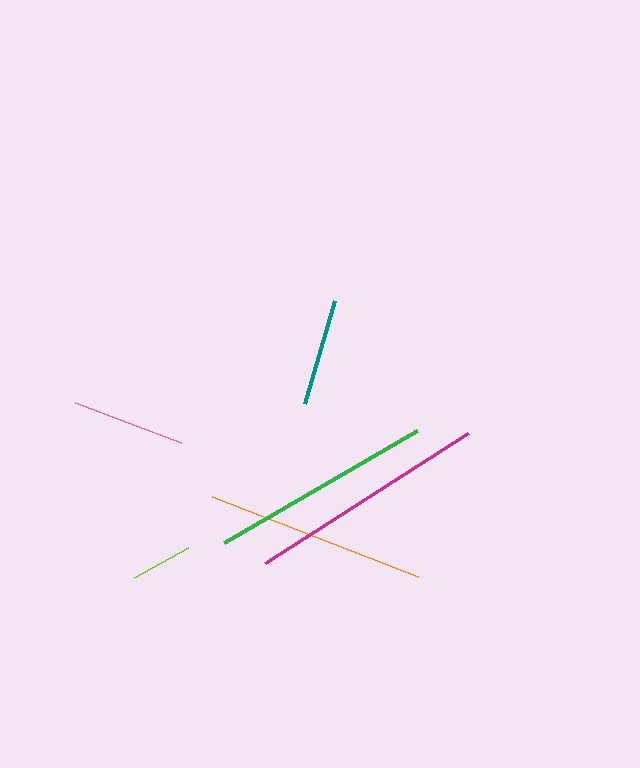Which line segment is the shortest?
The lime line is the shortest at approximately 62 pixels.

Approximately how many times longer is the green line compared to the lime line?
The green line is approximately 3.6 times the length of the lime line.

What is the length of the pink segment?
The pink segment is approximately 113 pixels long.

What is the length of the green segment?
The green segment is approximately 223 pixels long.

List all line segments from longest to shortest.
From longest to shortest: magenta, green, orange, pink, teal, lime.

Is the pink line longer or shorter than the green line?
The green line is longer than the pink line.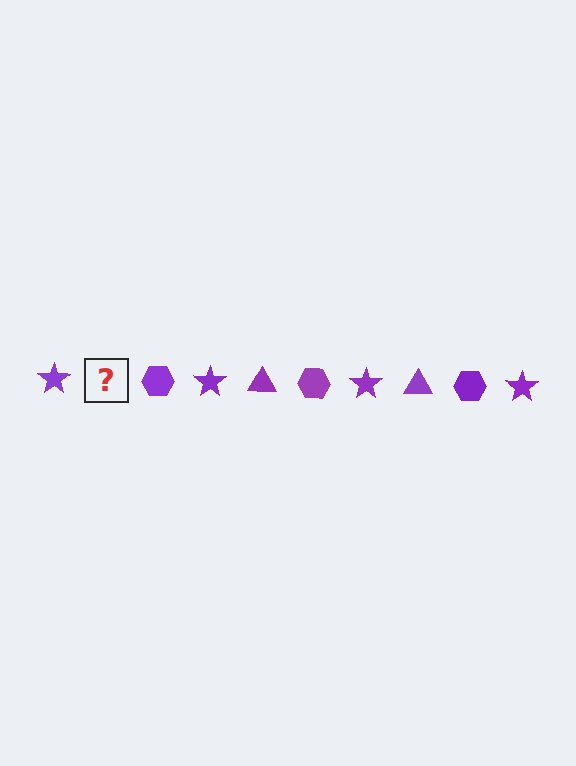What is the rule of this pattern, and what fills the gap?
The rule is that the pattern cycles through star, triangle, hexagon shapes in purple. The gap should be filled with a purple triangle.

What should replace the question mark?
The question mark should be replaced with a purple triangle.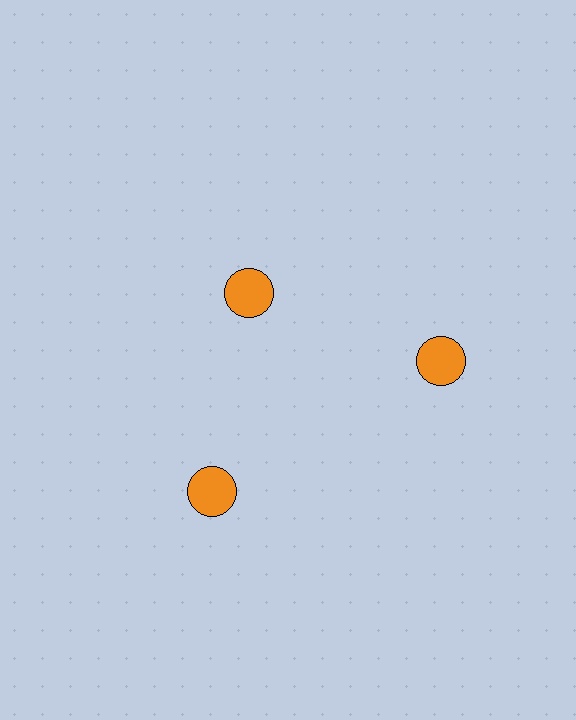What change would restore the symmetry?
The symmetry would be restored by moving it outward, back onto the ring so that all 3 circles sit at equal angles and equal distance from the center.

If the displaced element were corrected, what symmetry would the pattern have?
It would have 3-fold rotational symmetry — the pattern would map onto itself every 120 degrees.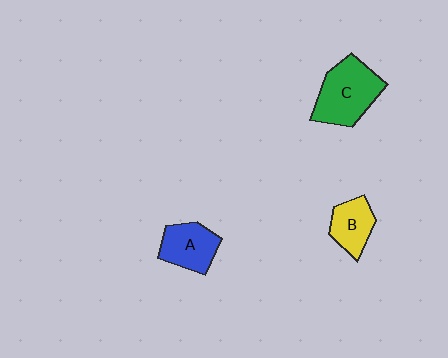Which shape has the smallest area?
Shape B (yellow).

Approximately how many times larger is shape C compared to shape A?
Approximately 1.5 times.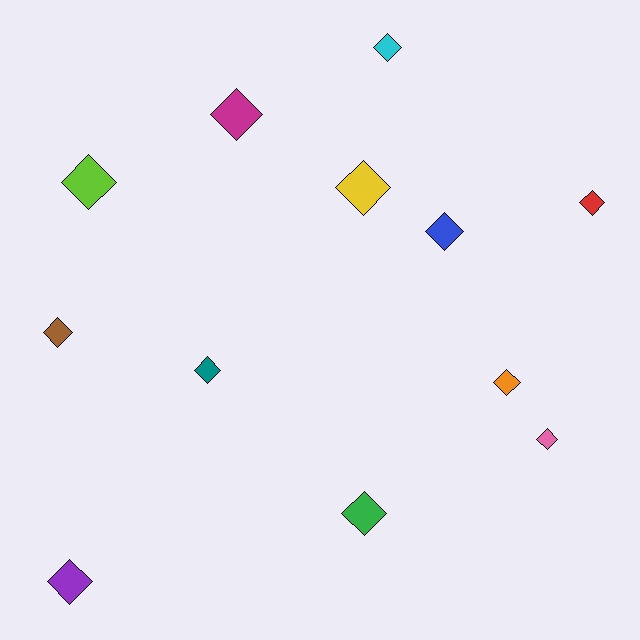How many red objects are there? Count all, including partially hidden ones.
There is 1 red object.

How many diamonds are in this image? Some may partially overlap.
There are 12 diamonds.